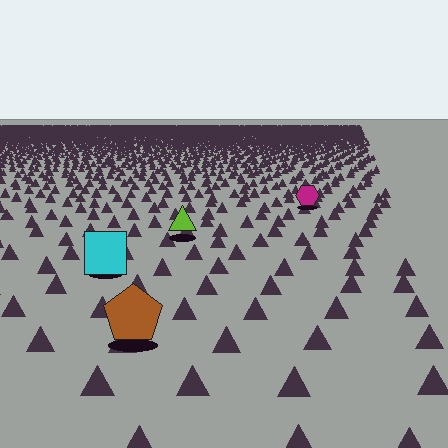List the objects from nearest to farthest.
From nearest to farthest: the brown pentagon, the cyan square, the lime triangle, the magenta hexagon.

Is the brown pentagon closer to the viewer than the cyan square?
Yes. The brown pentagon is closer — you can tell from the texture gradient: the ground texture is coarser near it.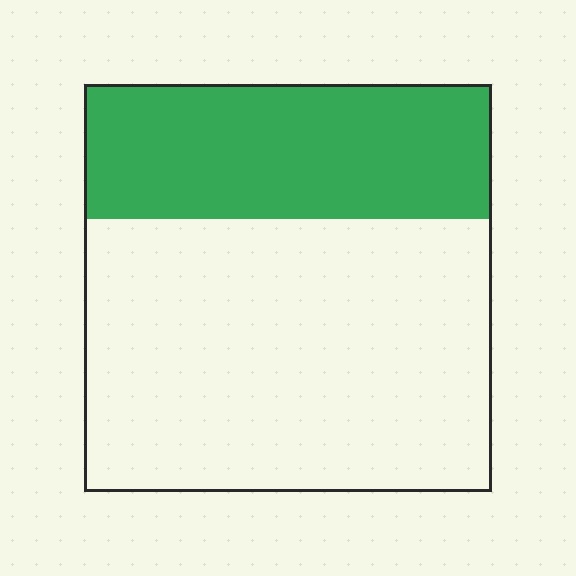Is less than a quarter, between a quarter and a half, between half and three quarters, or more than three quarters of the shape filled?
Between a quarter and a half.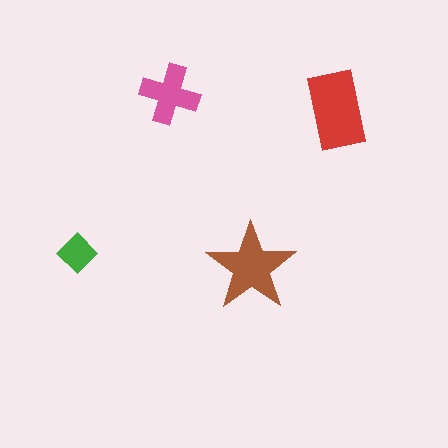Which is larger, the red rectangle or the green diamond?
The red rectangle.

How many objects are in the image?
There are 4 objects in the image.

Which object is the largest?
The red rectangle.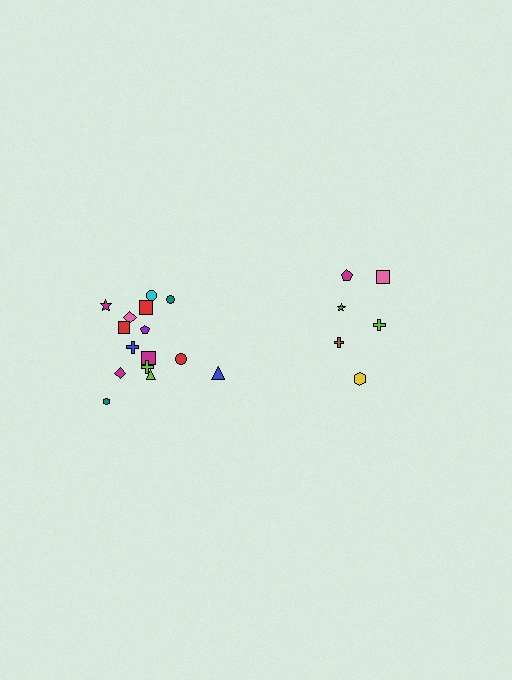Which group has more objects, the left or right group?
The left group.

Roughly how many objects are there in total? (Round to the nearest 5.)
Roughly 20 objects in total.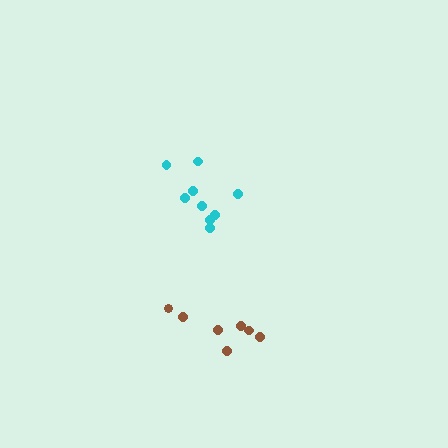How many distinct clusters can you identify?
There are 2 distinct clusters.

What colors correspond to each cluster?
The clusters are colored: brown, cyan.